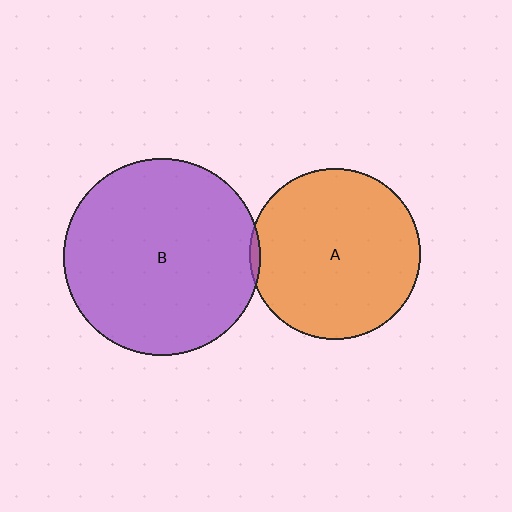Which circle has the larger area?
Circle B (purple).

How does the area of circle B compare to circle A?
Approximately 1.3 times.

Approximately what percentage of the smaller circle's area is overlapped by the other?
Approximately 5%.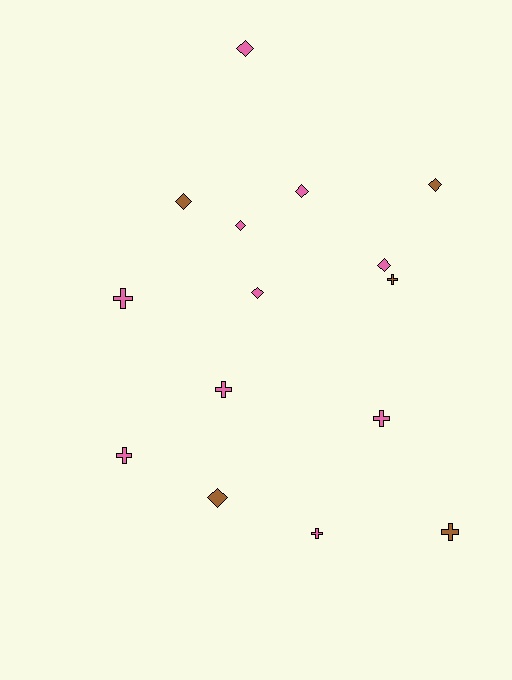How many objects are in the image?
There are 15 objects.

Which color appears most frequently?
Pink, with 10 objects.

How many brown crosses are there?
There are 2 brown crosses.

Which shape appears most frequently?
Diamond, with 8 objects.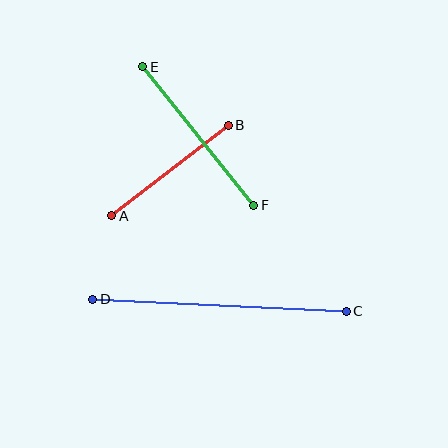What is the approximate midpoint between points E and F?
The midpoint is at approximately (198, 136) pixels.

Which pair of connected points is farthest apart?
Points C and D are farthest apart.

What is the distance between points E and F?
The distance is approximately 178 pixels.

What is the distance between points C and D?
The distance is approximately 254 pixels.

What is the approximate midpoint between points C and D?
The midpoint is at approximately (220, 305) pixels.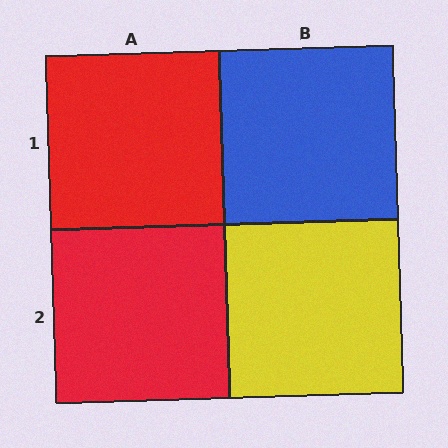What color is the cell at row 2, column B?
Yellow.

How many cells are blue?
1 cell is blue.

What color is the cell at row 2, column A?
Red.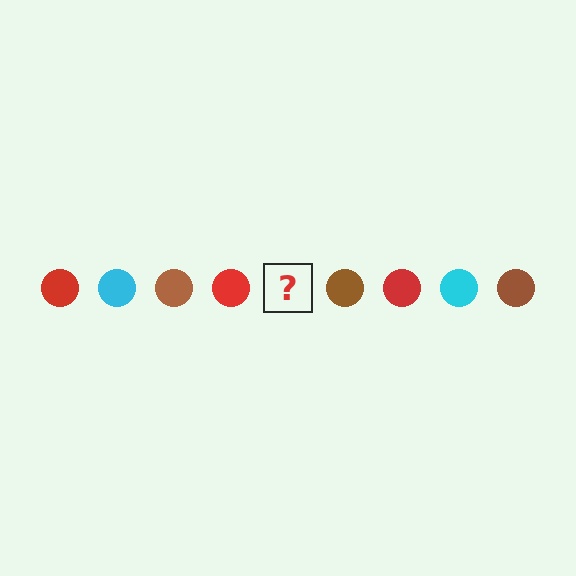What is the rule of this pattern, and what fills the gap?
The rule is that the pattern cycles through red, cyan, brown circles. The gap should be filled with a cyan circle.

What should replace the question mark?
The question mark should be replaced with a cyan circle.